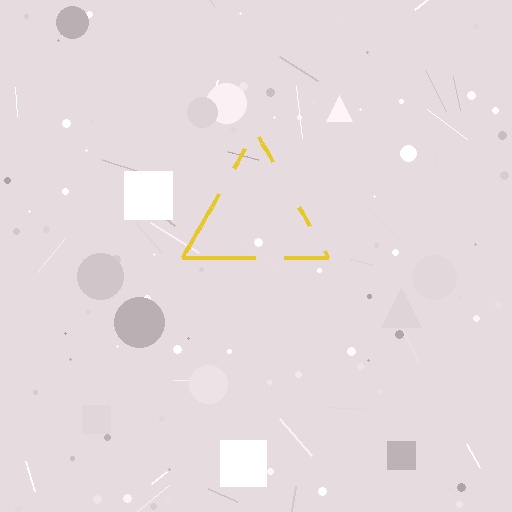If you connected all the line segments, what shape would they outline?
They would outline a triangle.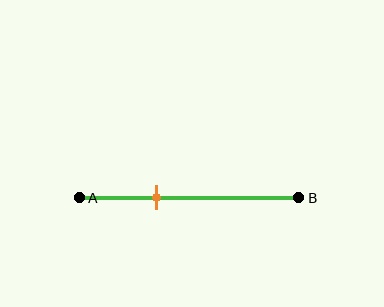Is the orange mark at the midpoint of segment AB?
No, the mark is at about 35% from A, not at the 50% midpoint.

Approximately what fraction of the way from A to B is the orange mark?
The orange mark is approximately 35% of the way from A to B.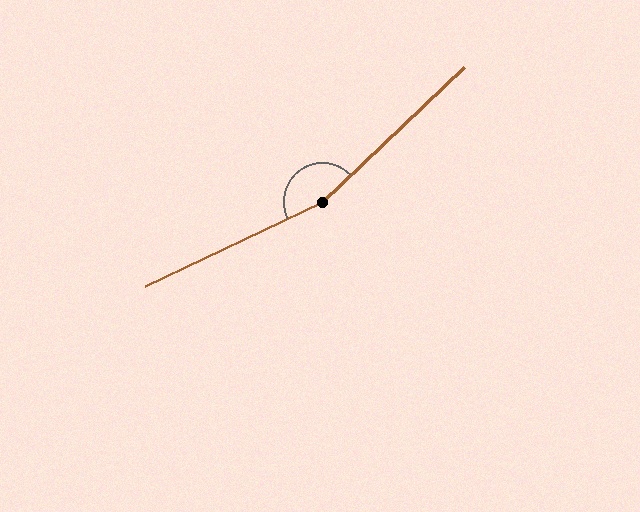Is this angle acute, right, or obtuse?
It is obtuse.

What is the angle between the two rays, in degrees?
Approximately 162 degrees.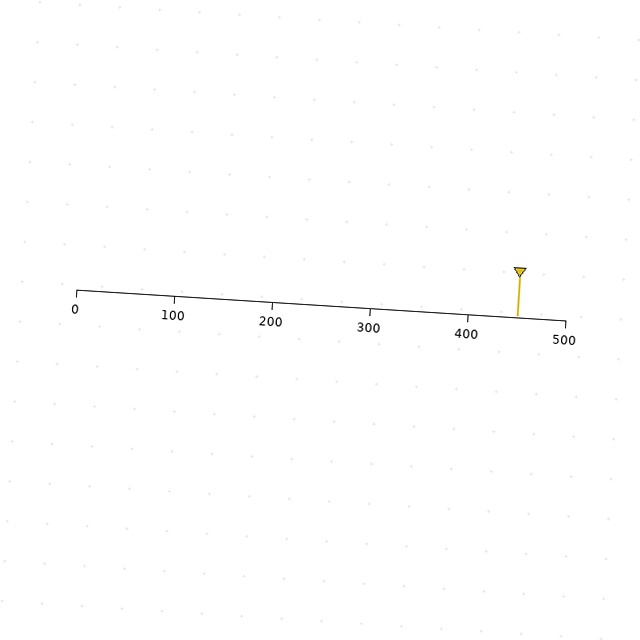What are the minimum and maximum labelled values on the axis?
The axis runs from 0 to 500.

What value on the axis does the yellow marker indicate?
The marker indicates approximately 450.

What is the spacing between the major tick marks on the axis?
The major ticks are spaced 100 apart.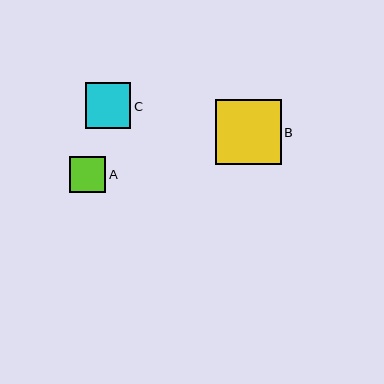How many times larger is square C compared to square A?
Square C is approximately 1.2 times the size of square A.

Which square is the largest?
Square B is the largest with a size of approximately 65 pixels.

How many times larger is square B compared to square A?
Square B is approximately 1.8 times the size of square A.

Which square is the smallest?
Square A is the smallest with a size of approximately 37 pixels.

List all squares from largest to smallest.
From largest to smallest: B, C, A.